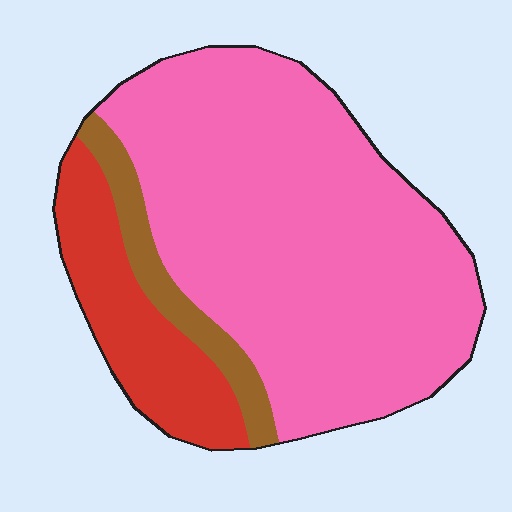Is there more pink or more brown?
Pink.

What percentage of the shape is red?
Red covers around 20% of the shape.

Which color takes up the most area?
Pink, at roughly 75%.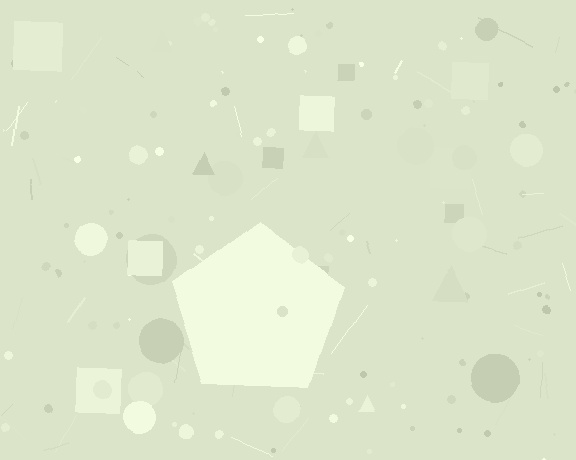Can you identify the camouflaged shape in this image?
The camouflaged shape is a pentagon.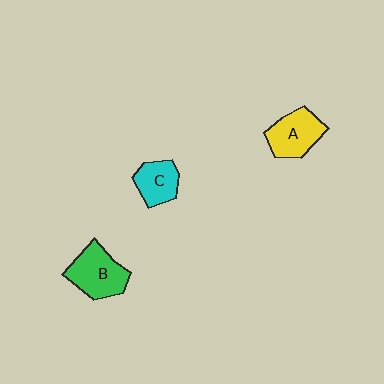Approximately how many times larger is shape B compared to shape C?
Approximately 1.4 times.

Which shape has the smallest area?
Shape C (cyan).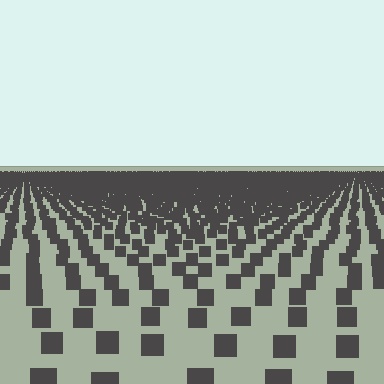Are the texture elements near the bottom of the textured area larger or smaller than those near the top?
Larger. Near the bottom, elements are closer to the viewer and appear at a bigger on-screen size.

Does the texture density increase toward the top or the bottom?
Density increases toward the top.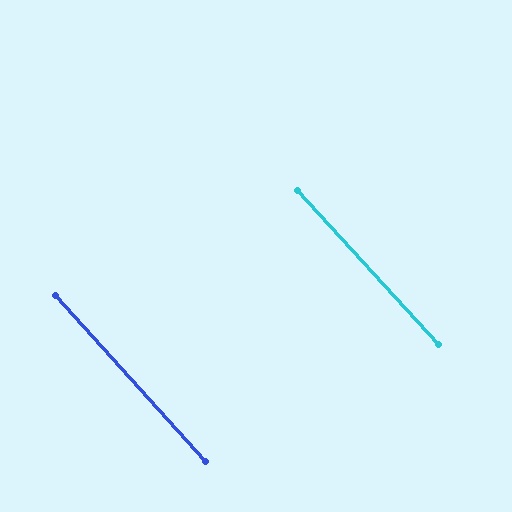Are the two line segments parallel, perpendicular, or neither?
Parallel — their directions differ by only 0.3°.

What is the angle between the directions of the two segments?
Approximately 0 degrees.